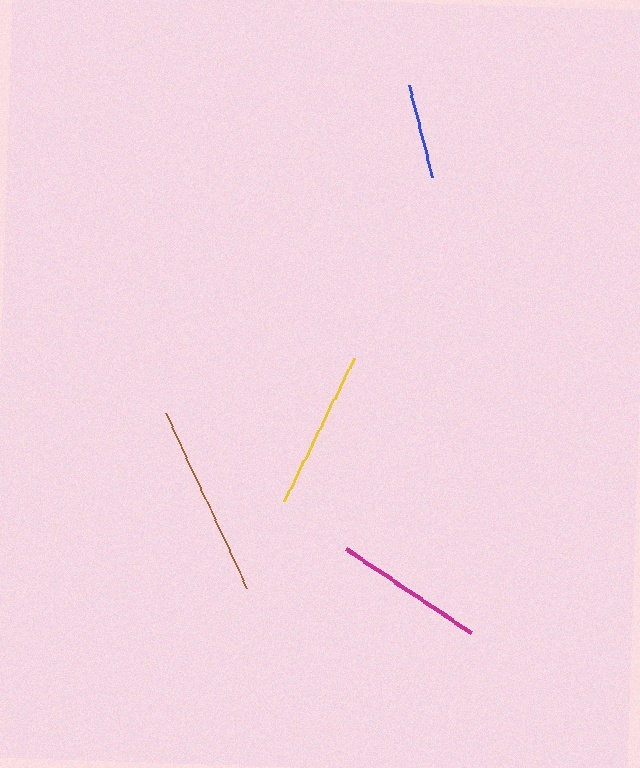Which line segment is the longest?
The brown line is the longest at approximately 193 pixels.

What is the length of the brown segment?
The brown segment is approximately 193 pixels long.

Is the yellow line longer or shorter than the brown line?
The brown line is longer than the yellow line.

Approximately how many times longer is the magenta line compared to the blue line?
The magenta line is approximately 1.6 times the length of the blue line.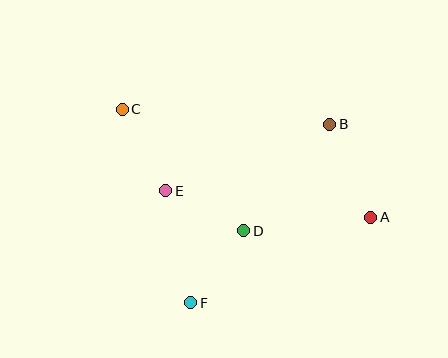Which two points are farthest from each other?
Points A and C are farthest from each other.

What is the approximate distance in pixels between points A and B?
The distance between A and B is approximately 101 pixels.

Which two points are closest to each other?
Points D and E are closest to each other.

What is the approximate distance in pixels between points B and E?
The distance between B and E is approximately 177 pixels.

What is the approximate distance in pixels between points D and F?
The distance between D and F is approximately 89 pixels.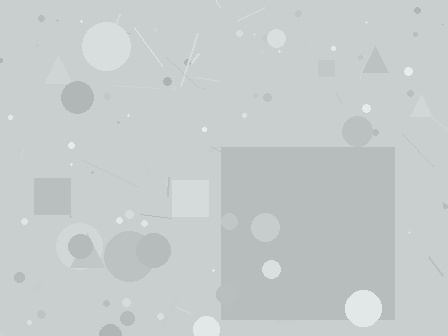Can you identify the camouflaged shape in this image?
The camouflaged shape is a square.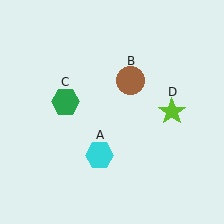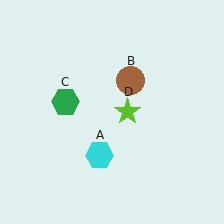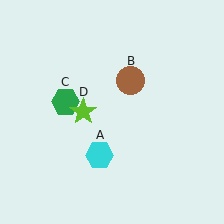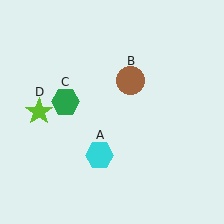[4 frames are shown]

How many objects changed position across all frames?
1 object changed position: lime star (object D).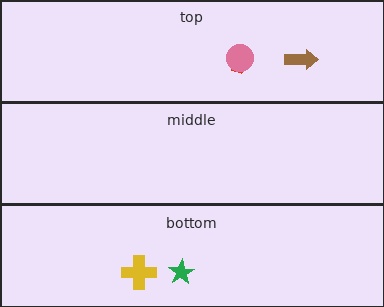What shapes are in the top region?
The red trapezoid, the brown arrow, the pink circle.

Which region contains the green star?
The bottom region.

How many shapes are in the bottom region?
2.